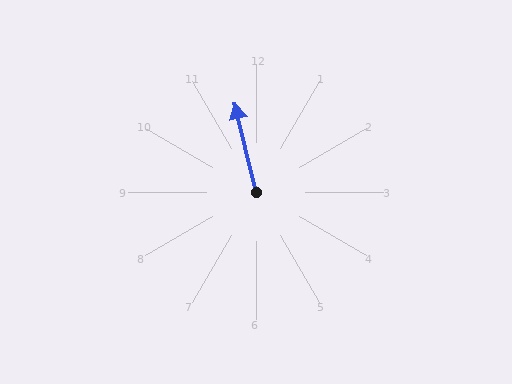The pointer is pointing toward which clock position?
Roughly 12 o'clock.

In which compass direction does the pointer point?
North.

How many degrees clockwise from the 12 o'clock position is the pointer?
Approximately 347 degrees.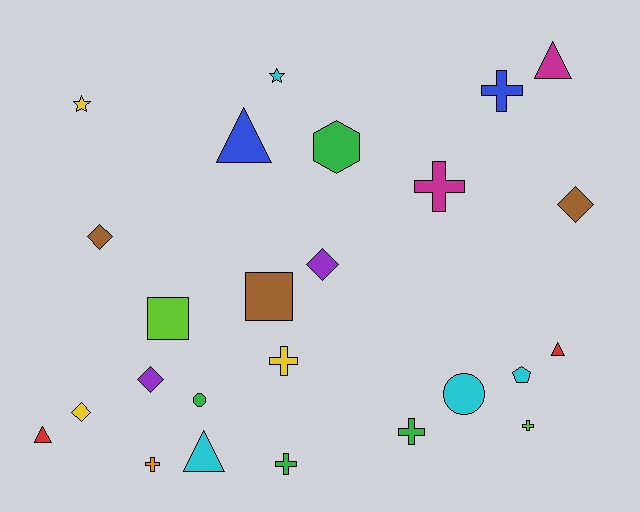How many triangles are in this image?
There are 5 triangles.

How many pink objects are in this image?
There are no pink objects.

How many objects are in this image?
There are 25 objects.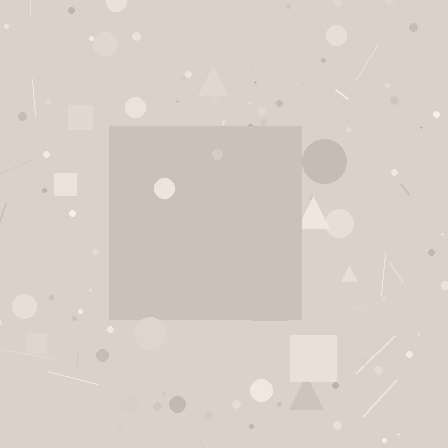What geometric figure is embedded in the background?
A square is embedded in the background.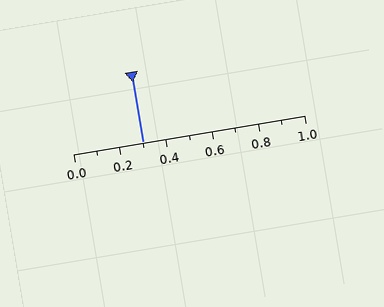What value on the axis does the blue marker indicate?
The marker indicates approximately 0.3.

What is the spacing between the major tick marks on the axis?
The major ticks are spaced 0.2 apart.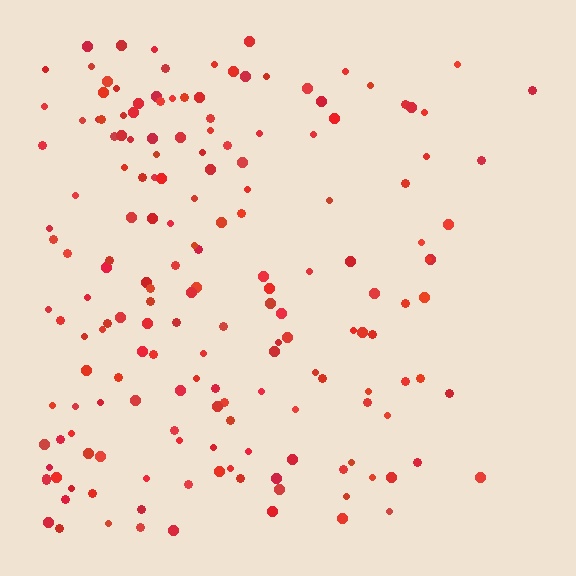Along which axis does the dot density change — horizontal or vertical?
Horizontal.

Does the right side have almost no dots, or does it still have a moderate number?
Still a moderate number, just noticeably fewer than the left.